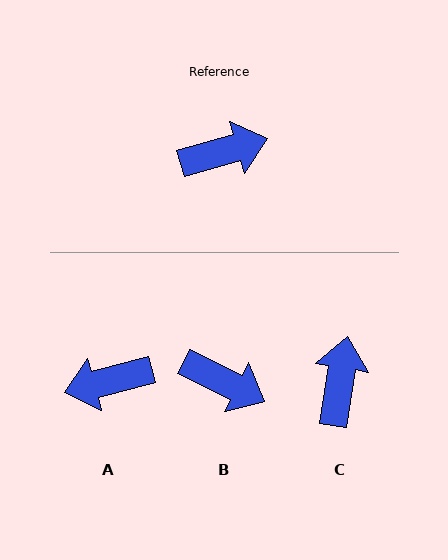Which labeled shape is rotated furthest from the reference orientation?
A, about 179 degrees away.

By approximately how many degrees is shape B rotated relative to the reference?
Approximately 42 degrees clockwise.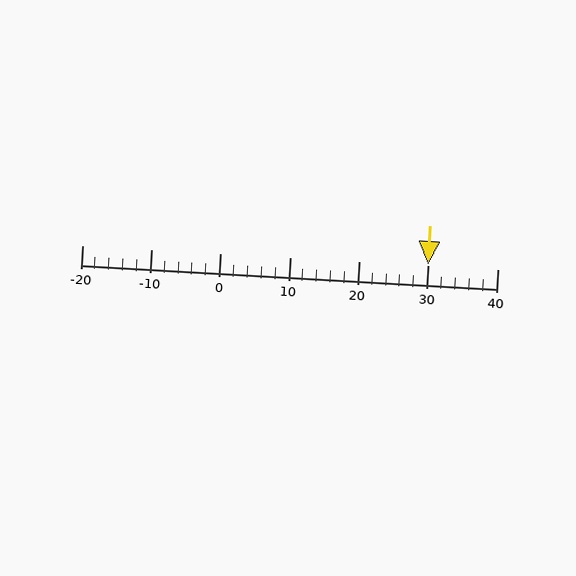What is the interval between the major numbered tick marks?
The major tick marks are spaced 10 units apart.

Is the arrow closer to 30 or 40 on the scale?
The arrow is closer to 30.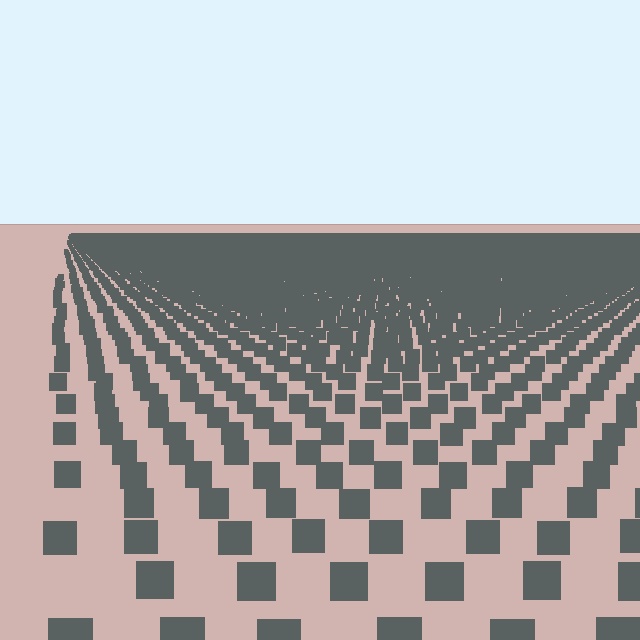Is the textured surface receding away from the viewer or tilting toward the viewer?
The surface is receding away from the viewer. Texture elements get smaller and denser toward the top.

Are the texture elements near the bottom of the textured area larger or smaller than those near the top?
Larger. Near the bottom, elements are closer to the viewer and appear at a bigger on-screen size.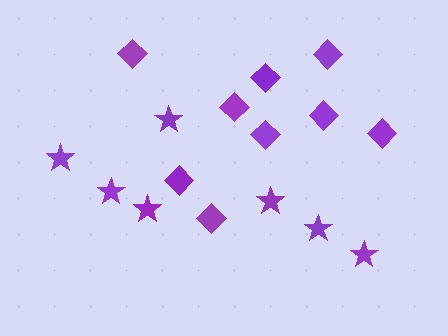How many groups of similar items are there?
There are 2 groups: one group of stars (7) and one group of diamonds (9).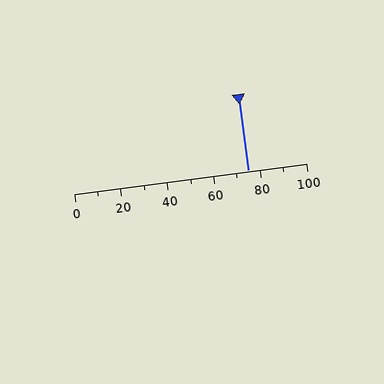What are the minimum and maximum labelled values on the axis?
The axis runs from 0 to 100.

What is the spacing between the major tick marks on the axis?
The major ticks are spaced 20 apart.